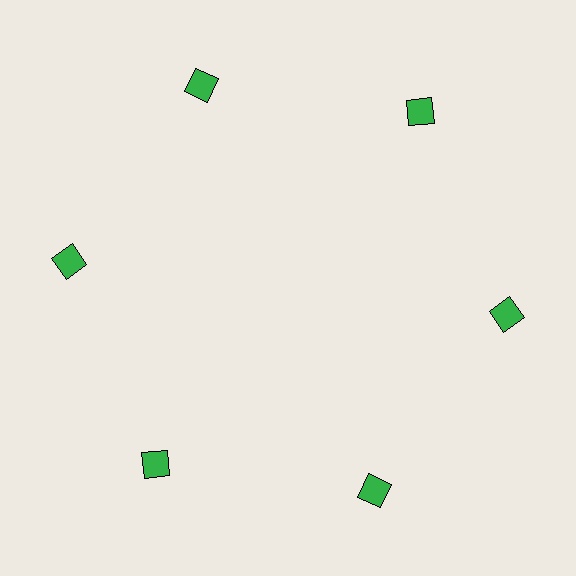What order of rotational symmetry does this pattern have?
This pattern has 6-fold rotational symmetry.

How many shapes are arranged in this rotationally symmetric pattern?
There are 6 shapes, arranged in 6 groups of 1.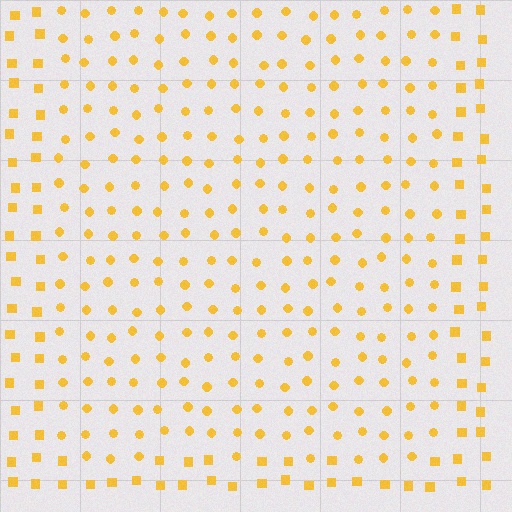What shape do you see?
I see a rectangle.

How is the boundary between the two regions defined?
The boundary is defined by a change in element shape: circles inside vs. squares outside. All elements share the same color and spacing.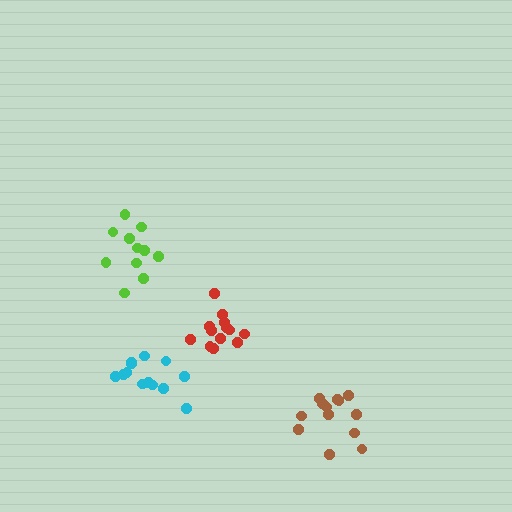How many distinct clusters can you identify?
There are 4 distinct clusters.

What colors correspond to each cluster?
The clusters are colored: lime, brown, red, cyan.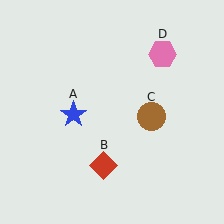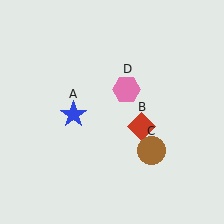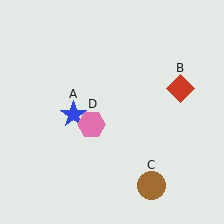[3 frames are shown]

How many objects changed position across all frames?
3 objects changed position: red diamond (object B), brown circle (object C), pink hexagon (object D).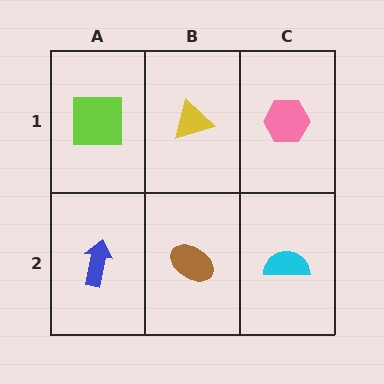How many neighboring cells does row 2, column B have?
3.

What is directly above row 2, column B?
A yellow triangle.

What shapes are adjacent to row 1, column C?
A cyan semicircle (row 2, column C), a yellow triangle (row 1, column B).